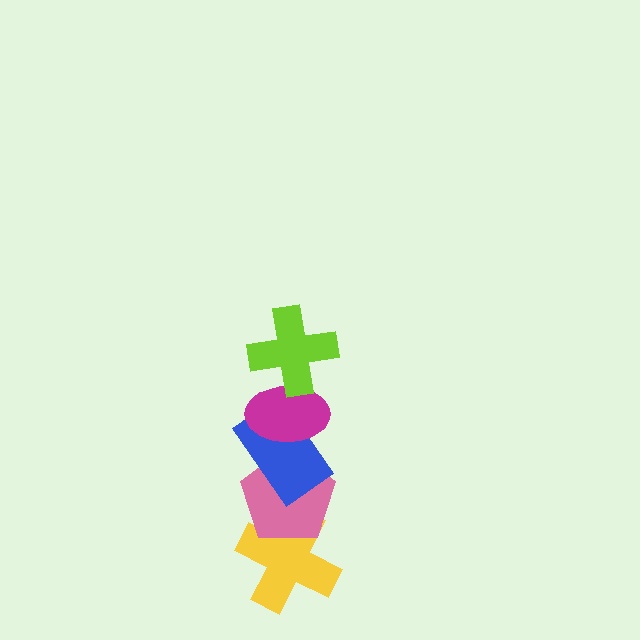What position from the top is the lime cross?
The lime cross is 1st from the top.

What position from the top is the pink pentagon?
The pink pentagon is 4th from the top.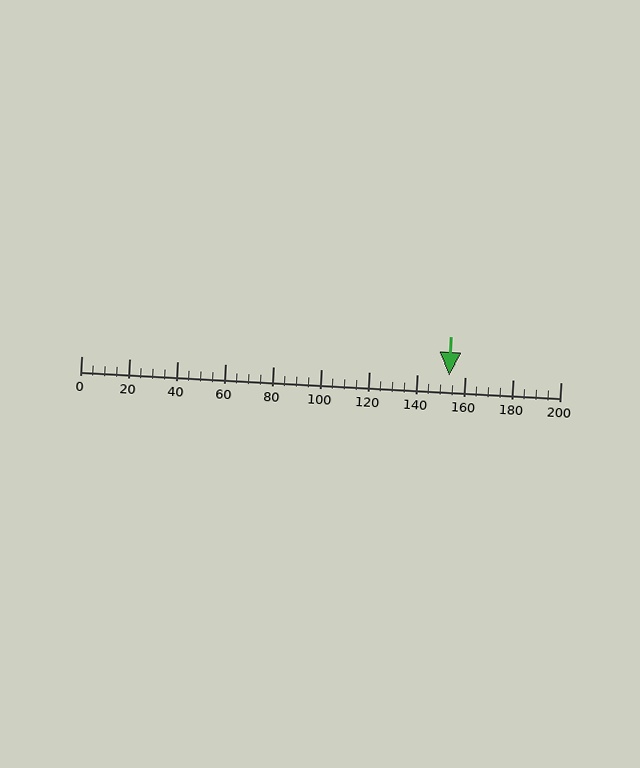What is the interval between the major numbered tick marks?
The major tick marks are spaced 20 units apart.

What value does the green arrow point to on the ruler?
The green arrow points to approximately 153.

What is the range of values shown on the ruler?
The ruler shows values from 0 to 200.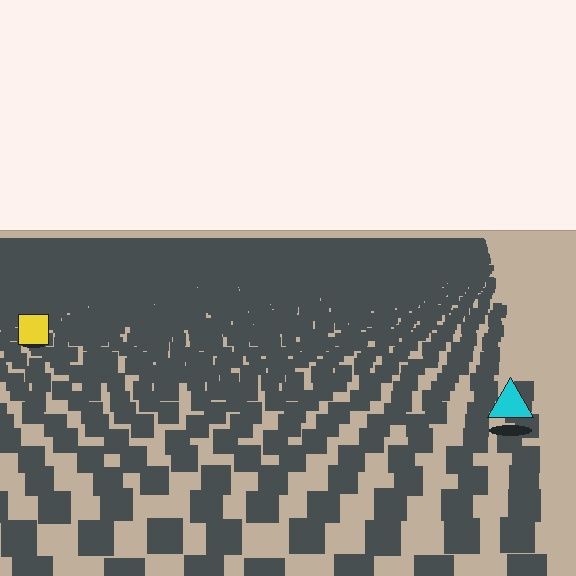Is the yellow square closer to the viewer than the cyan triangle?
No. The cyan triangle is closer — you can tell from the texture gradient: the ground texture is coarser near it.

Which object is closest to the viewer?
The cyan triangle is closest. The texture marks near it are larger and more spread out.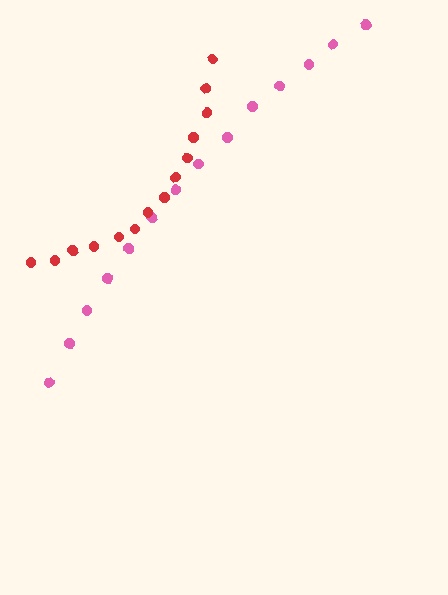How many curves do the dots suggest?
There are 2 distinct paths.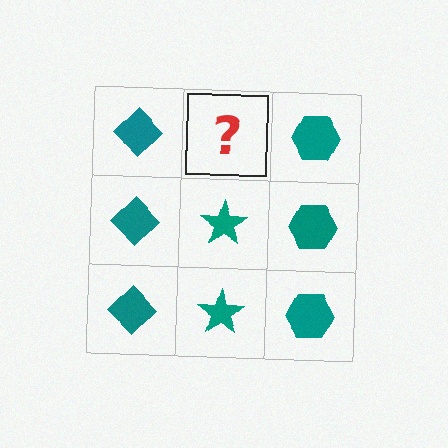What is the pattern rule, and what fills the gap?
The rule is that each column has a consistent shape. The gap should be filled with a teal star.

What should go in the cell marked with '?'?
The missing cell should contain a teal star.